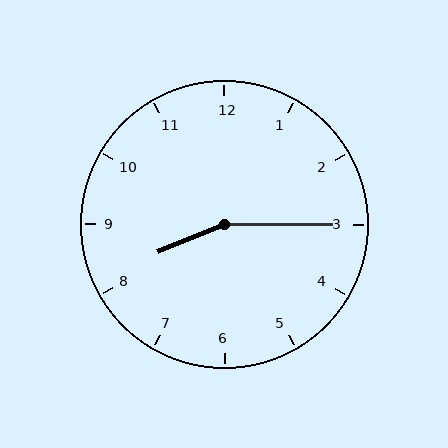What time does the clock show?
8:15.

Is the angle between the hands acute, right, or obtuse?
It is obtuse.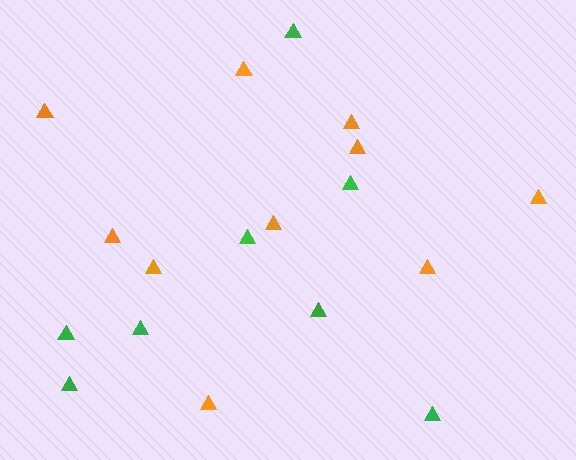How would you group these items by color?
There are 2 groups: one group of green triangles (8) and one group of orange triangles (10).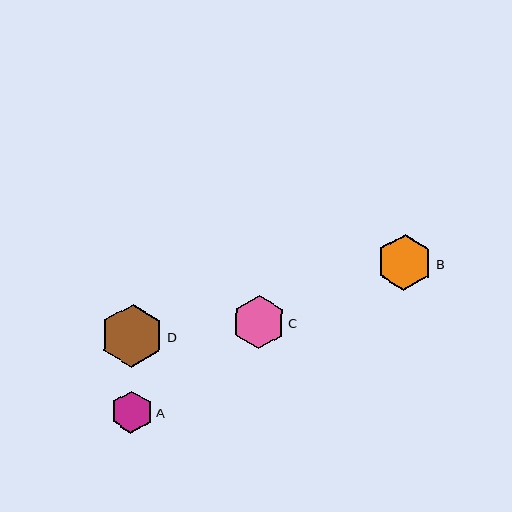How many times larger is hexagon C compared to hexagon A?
Hexagon C is approximately 1.3 times the size of hexagon A.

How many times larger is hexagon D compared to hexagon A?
Hexagon D is approximately 1.5 times the size of hexagon A.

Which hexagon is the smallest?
Hexagon A is the smallest with a size of approximately 42 pixels.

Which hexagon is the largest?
Hexagon D is the largest with a size of approximately 63 pixels.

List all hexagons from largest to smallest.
From largest to smallest: D, B, C, A.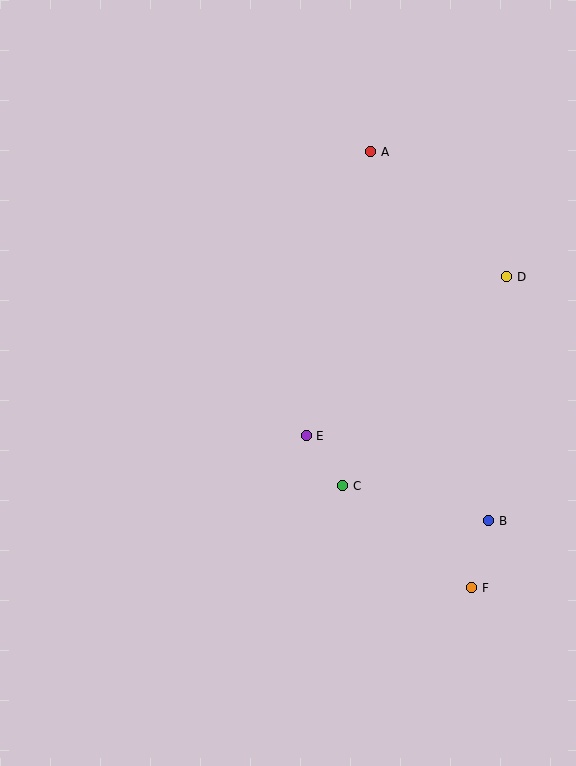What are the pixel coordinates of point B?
Point B is at (489, 521).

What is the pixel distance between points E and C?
The distance between E and C is 62 pixels.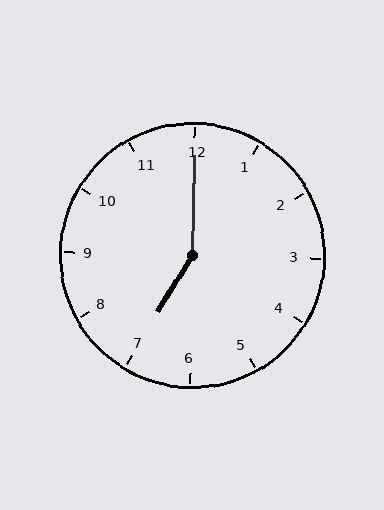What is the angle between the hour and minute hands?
Approximately 150 degrees.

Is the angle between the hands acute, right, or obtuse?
It is obtuse.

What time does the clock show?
7:00.